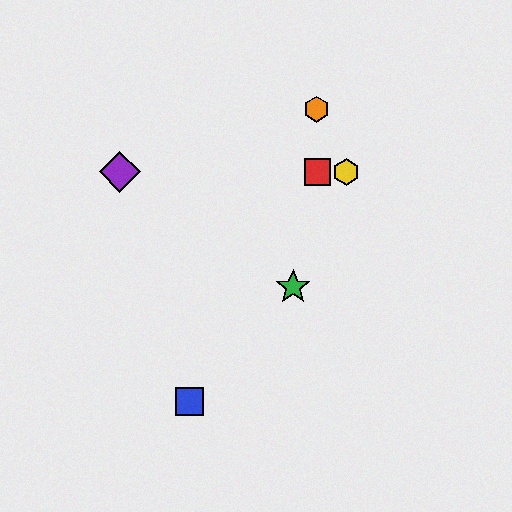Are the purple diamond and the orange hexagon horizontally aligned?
No, the purple diamond is at y≈172 and the orange hexagon is at y≈109.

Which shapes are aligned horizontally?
The red square, the yellow hexagon, the purple diamond are aligned horizontally.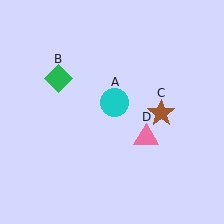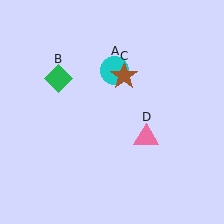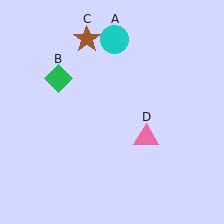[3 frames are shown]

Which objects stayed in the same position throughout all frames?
Green diamond (object B) and pink triangle (object D) remained stationary.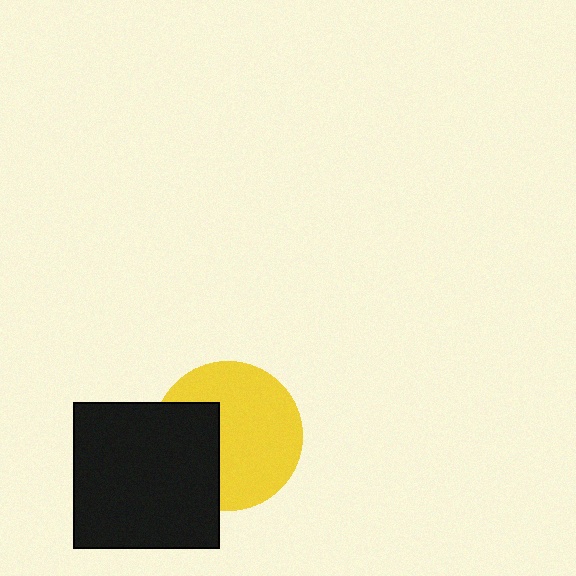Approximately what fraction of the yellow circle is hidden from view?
Roughly 34% of the yellow circle is hidden behind the black square.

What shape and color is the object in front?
The object in front is a black square.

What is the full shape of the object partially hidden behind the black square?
The partially hidden object is a yellow circle.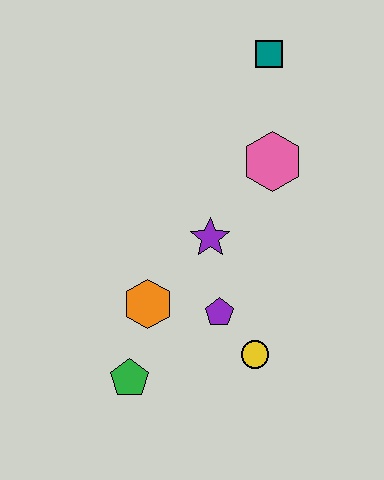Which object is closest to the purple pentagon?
The yellow circle is closest to the purple pentagon.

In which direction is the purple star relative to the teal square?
The purple star is below the teal square.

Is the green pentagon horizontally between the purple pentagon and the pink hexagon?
No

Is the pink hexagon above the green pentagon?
Yes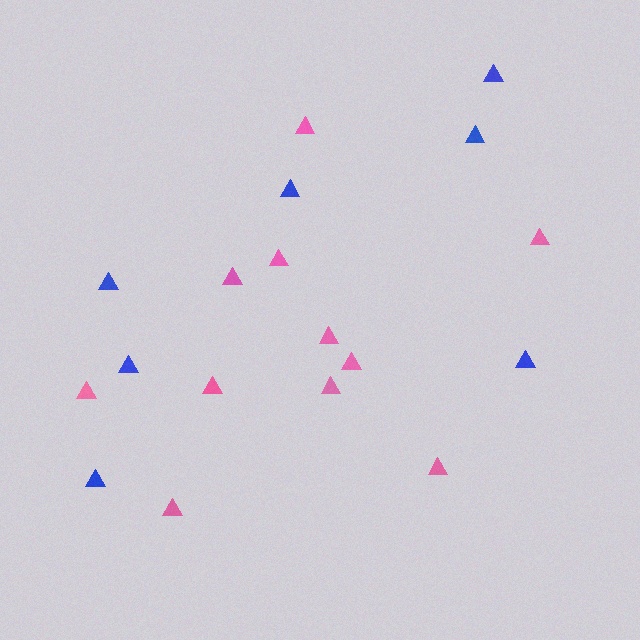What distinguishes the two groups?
There are 2 groups: one group of pink triangles (11) and one group of blue triangles (7).